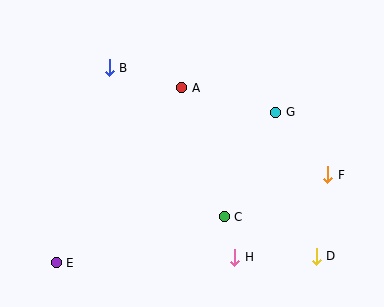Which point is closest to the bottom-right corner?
Point D is closest to the bottom-right corner.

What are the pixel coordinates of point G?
Point G is at (276, 112).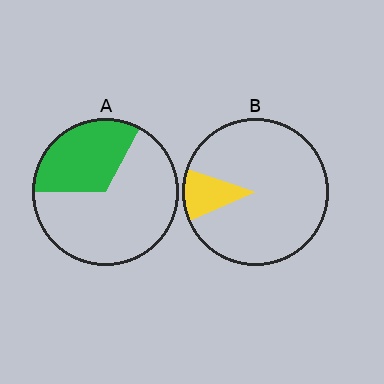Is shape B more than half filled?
No.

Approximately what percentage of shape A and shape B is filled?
A is approximately 35% and B is approximately 10%.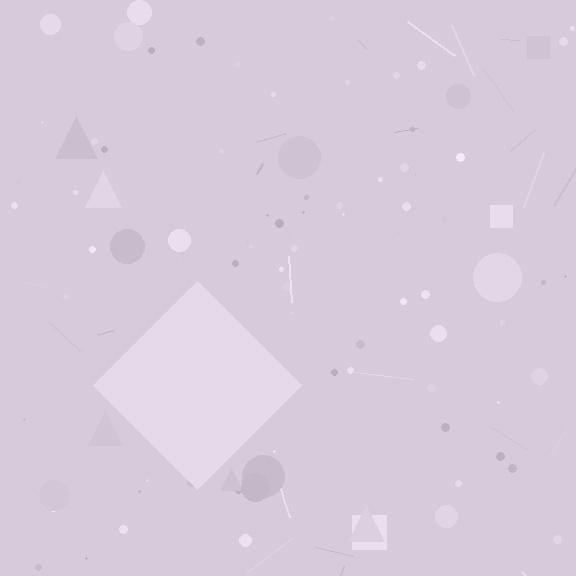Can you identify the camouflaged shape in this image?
The camouflaged shape is a diamond.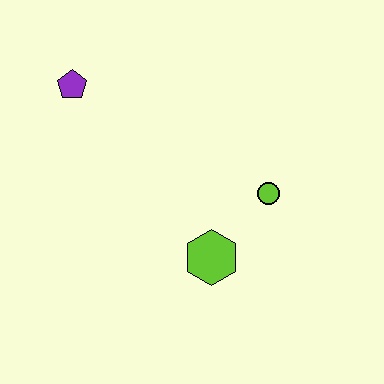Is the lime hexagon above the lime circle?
No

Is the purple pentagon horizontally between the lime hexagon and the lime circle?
No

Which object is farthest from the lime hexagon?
The purple pentagon is farthest from the lime hexagon.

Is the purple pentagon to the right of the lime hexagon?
No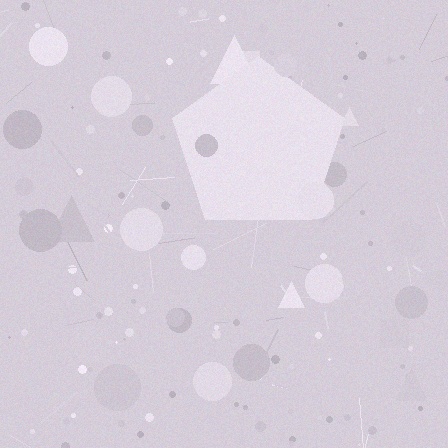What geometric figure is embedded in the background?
A pentagon is embedded in the background.